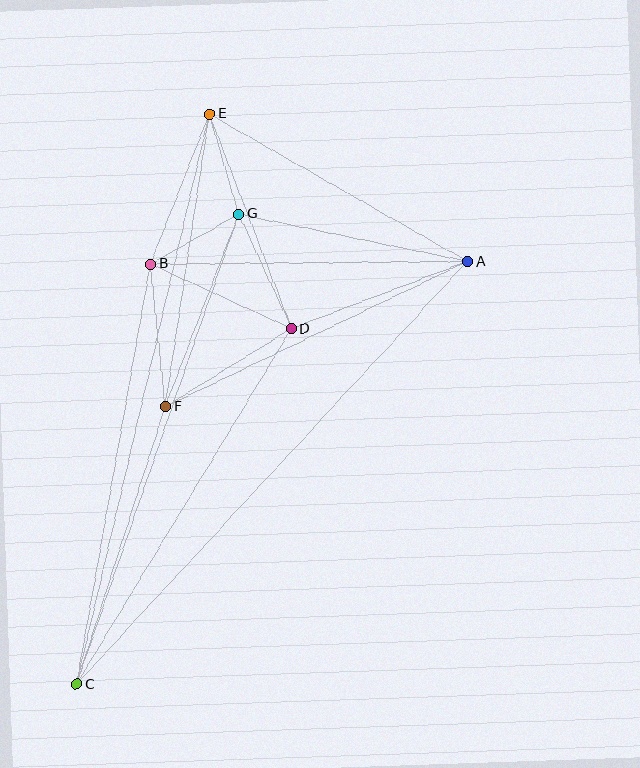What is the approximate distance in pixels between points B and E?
The distance between B and E is approximately 161 pixels.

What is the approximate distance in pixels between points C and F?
The distance between C and F is approximately 291 pixels.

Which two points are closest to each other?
Points B and G are closest to each other.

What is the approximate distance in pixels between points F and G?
The distance between F and G is approximately 206 pixels.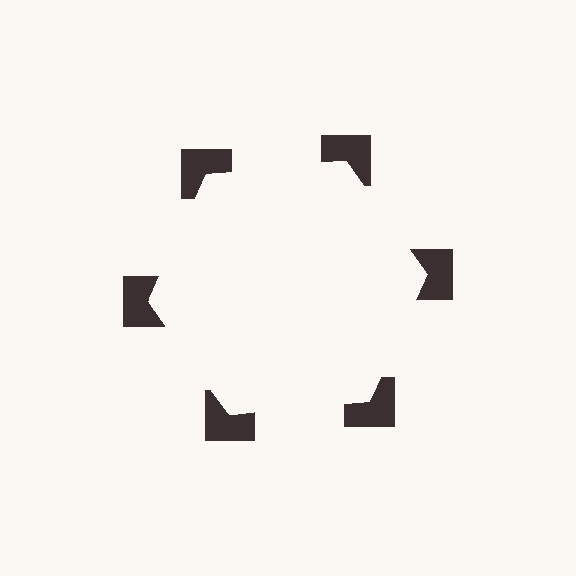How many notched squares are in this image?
There are 6 — one at each vertex of the illusory hexagon.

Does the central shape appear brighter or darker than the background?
It typically appears slightly brighter than the background, even though no actual brightness change is drawn.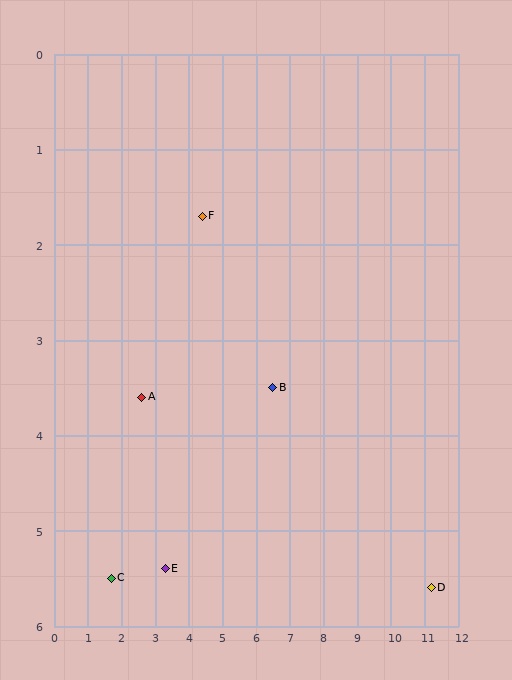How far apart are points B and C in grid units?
Points B and C are about 5.2 grid units apart.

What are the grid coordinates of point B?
Point B is at approximately (6.5, 3.5).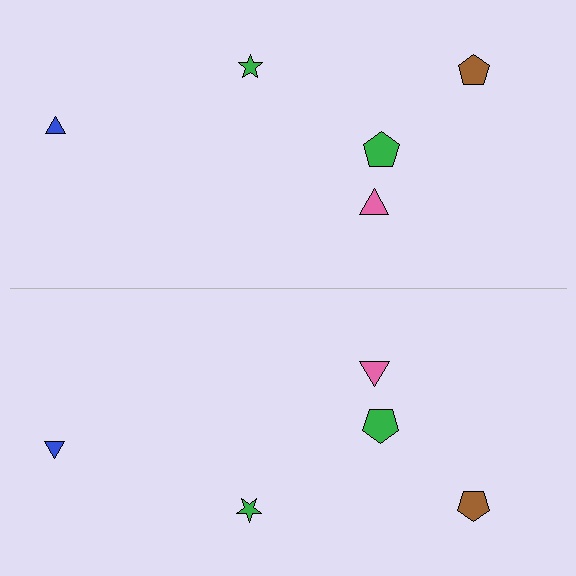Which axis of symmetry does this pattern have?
The pattern has a horizontal axis of symmetry running through the center of the image.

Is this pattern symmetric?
Yes, this pattern has bilateral (reflection) symmetry.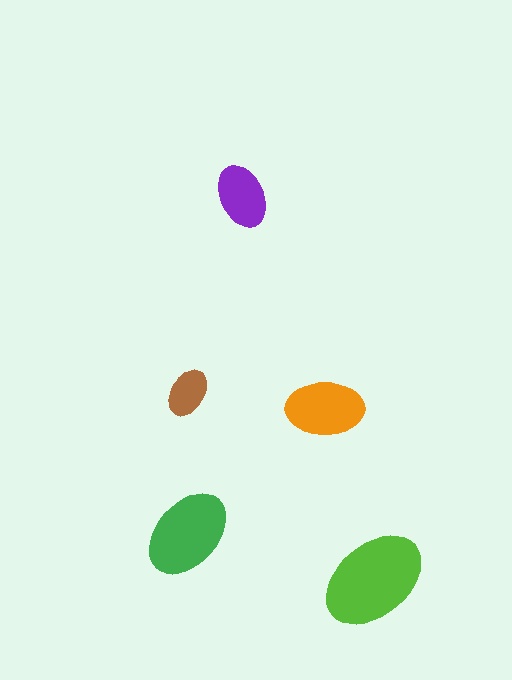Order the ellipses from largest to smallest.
the lime one, the green one, the orange one, the purple one, the brown one.